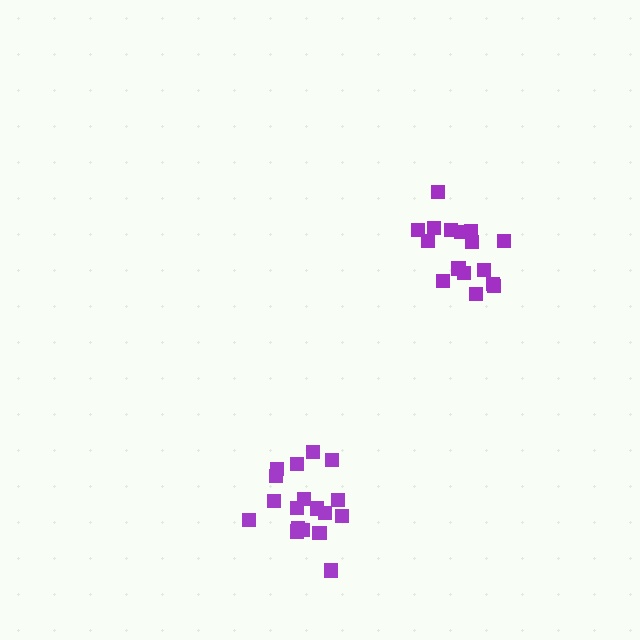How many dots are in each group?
Group 1: 18 dots, Group 2: 16 dots (34 total).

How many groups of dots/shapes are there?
There are 2 groups.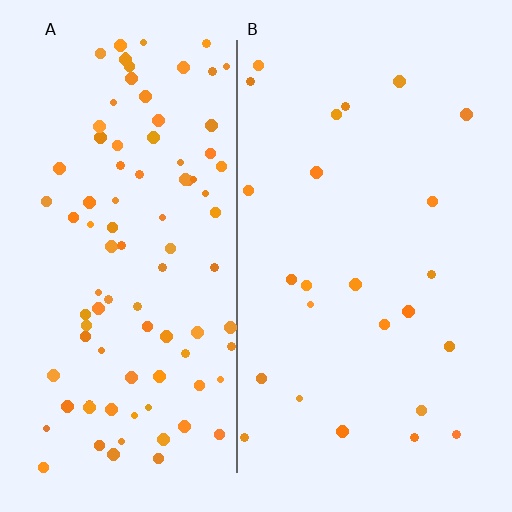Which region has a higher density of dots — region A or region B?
A (the left).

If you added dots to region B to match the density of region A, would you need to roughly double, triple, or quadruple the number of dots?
Approximately quadruple.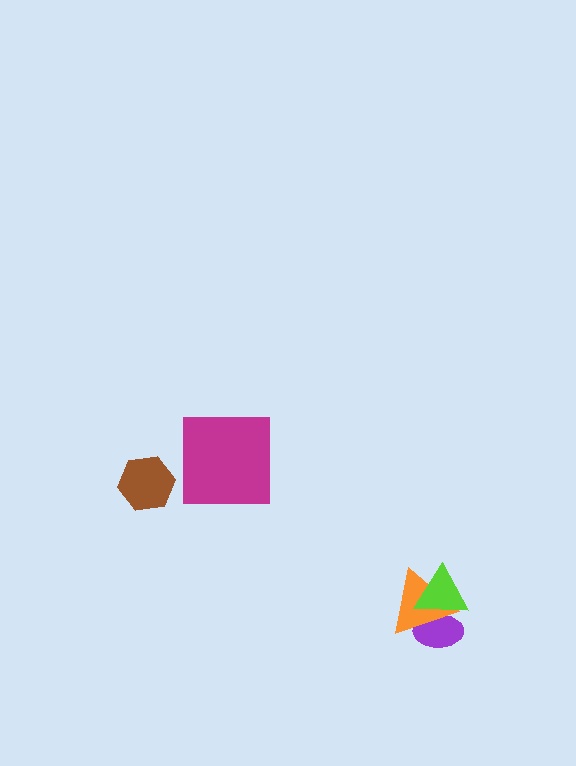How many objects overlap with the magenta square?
0 objects overlap with the magenta square.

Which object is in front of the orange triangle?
The lime triangle is in front of the orange triangle.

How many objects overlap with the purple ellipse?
2 objects overlap with the purple ellipse.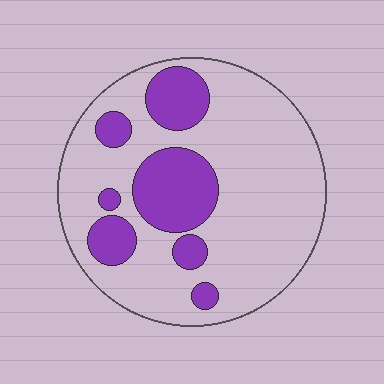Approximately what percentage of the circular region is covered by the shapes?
Approximately 25%.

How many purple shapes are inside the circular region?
7.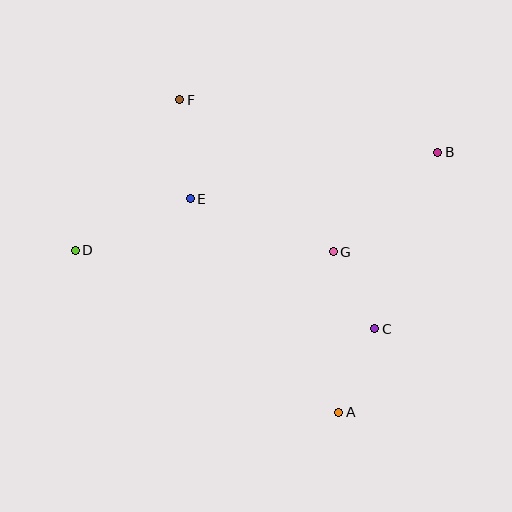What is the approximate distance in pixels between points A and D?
The distance between A and D is approximately 309 pixels.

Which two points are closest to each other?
Points C and G are closest to each other.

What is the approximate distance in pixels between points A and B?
The distance between A and B is approximately 278 pixels.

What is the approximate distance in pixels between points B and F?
The distance between B and F is approximately 263 pixels.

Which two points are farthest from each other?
Points B and D are farthest from each other.